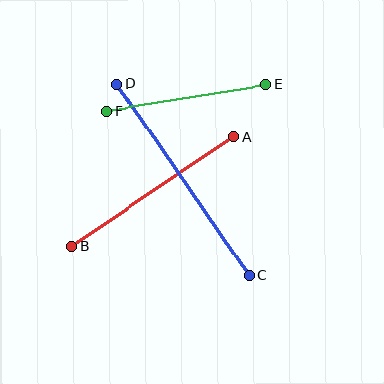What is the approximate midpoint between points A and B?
The midpoint is at approximately (153, 191) pixels.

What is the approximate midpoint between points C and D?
The midpoint is at approximately (183, 180) pixels.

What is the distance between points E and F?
The distance is approximately 161 pixels.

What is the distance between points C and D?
The distance is approximately 233 pixels.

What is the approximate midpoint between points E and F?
The midpoint is at approximately (187, 98) pixels.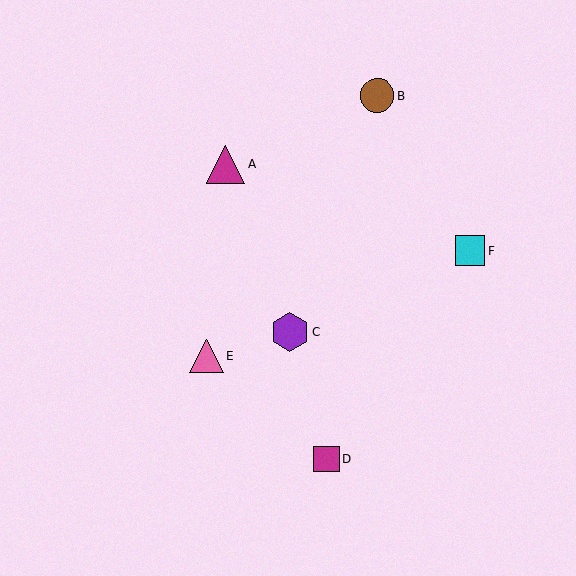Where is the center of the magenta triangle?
The center of the magenta triangle is at (226, 164).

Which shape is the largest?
The magenta triangle (labeled A) is the largest.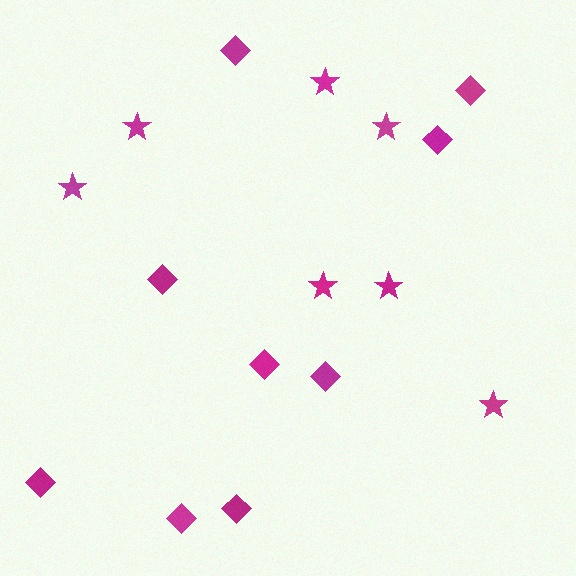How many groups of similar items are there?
There are 2 groups: one group of stars (7) and one group of diamonds (9).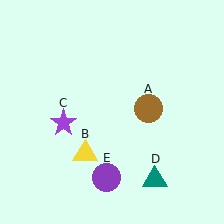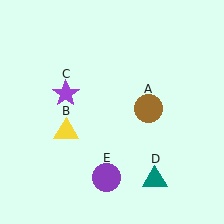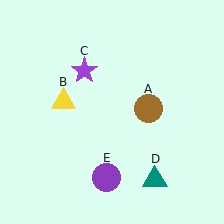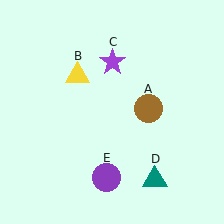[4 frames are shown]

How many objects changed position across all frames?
2 objects changed position: yellow triangle (object B), purple star (object C).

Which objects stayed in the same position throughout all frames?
Brown circle (object A) and teal triangle (object D) and purple circle (object E) remained stationary.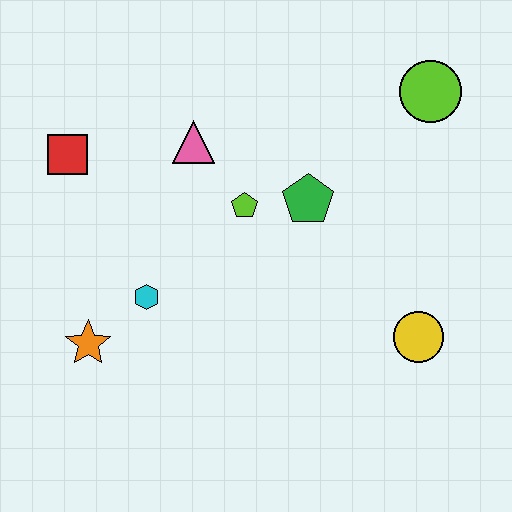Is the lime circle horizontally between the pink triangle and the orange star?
No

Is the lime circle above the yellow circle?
Yes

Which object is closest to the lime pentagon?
The green pentagon is closest to the lime pentagon.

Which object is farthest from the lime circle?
The orange star is farthest from the lime circle.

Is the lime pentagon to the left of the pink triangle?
No